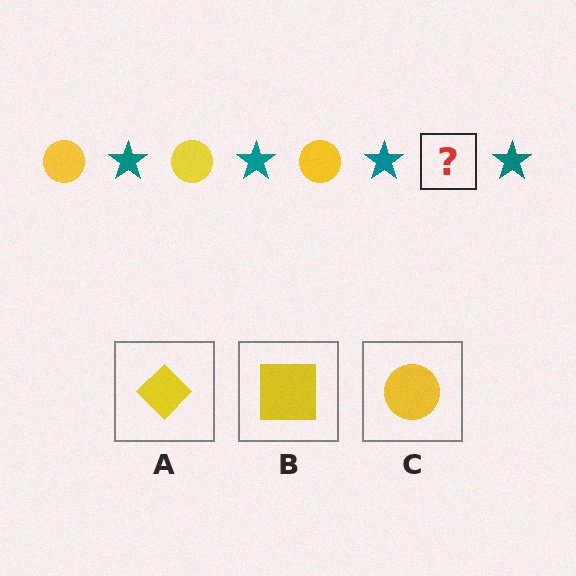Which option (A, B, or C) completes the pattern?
C.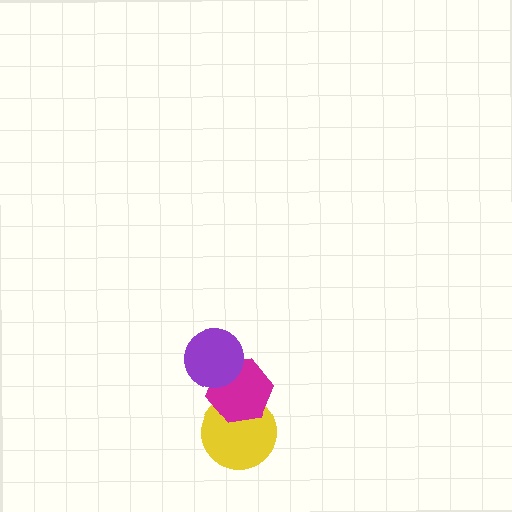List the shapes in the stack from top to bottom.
From top to bottom: the purple circle, the magenta hexagon, the yellow circle.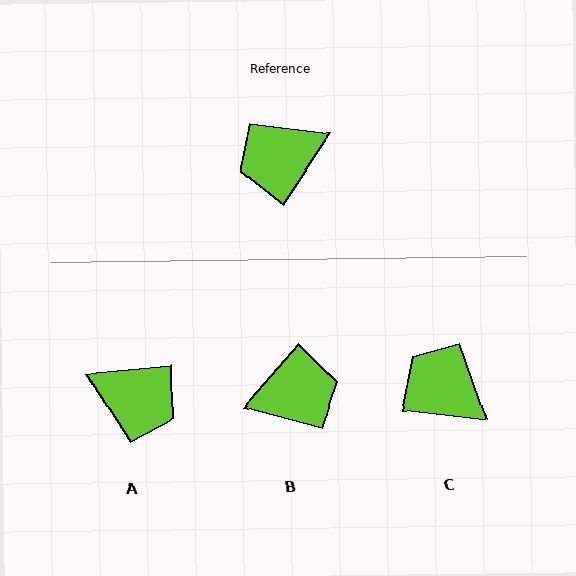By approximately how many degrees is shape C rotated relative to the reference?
Approximately 63 degrees clockwise.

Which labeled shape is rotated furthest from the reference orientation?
B, about 173 degrees away.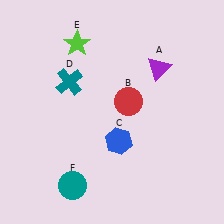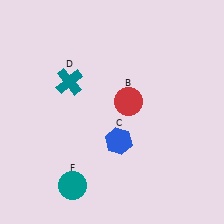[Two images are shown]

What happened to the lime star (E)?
The lime star (E) was removed in Image 2. It was in the top-left area of Image 1.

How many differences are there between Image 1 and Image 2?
There are 2 differences between the two images.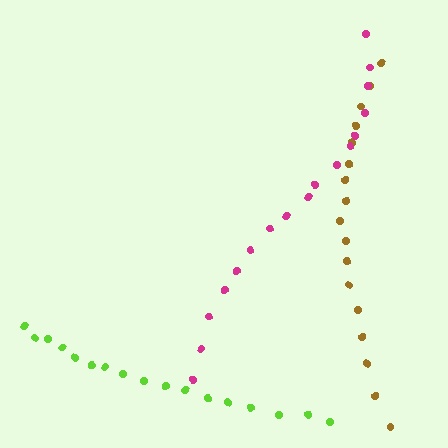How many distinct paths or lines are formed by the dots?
There are 3 distinct paths.